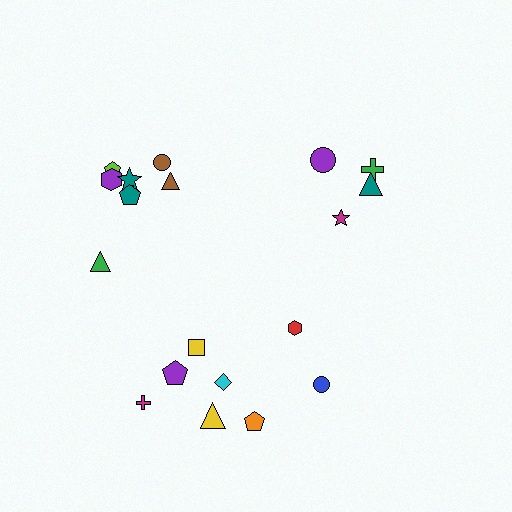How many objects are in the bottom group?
There are 8 objects.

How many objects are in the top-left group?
There are 8 objects.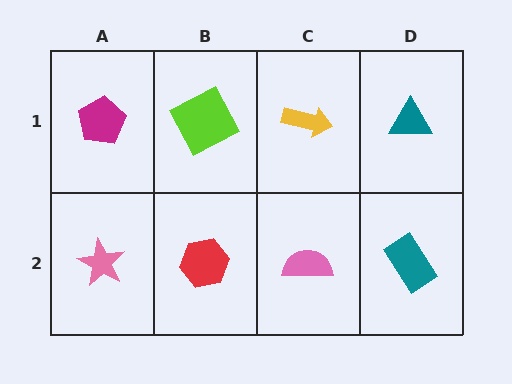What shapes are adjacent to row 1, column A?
A pink star (row 2, column A), a lime square (row 1, column B).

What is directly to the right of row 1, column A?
A lime square.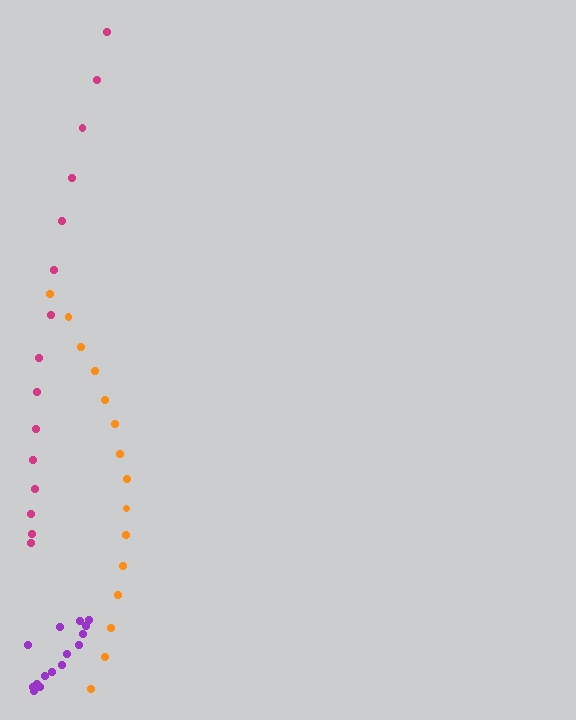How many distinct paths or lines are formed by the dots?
There are 3 distinct paths.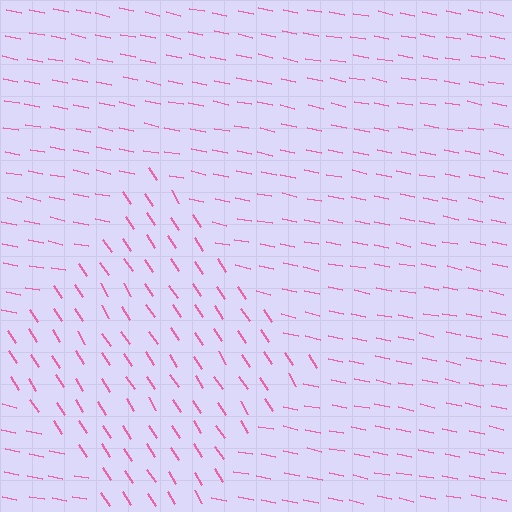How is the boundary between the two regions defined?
The boundary is defined purely by a change in line orientation (approximately 45 degrees difference). All lines are the same color and thickness.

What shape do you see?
I see a diamond.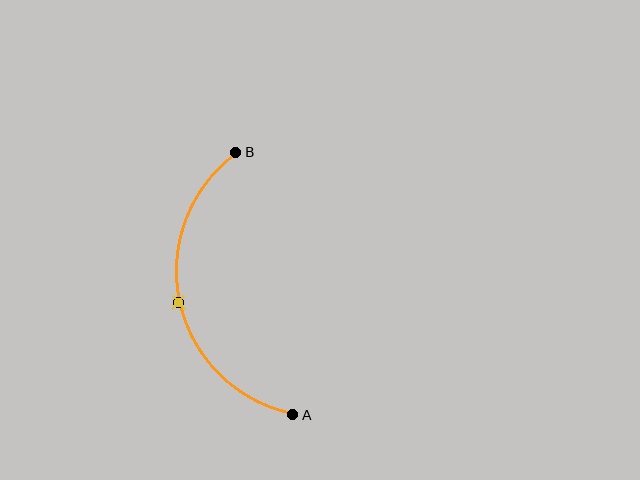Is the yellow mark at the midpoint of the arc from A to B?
Yes. The yellow mark lies on the arc at equal arc-length from both A and B — it is the arc midpoint.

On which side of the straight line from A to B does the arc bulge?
The arc bulges to the left of the straight line connecting A and B.